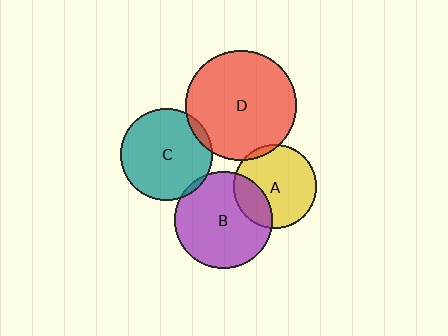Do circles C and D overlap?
Yes.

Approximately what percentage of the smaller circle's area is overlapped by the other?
Approximately 5%.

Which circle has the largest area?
Circle D (red).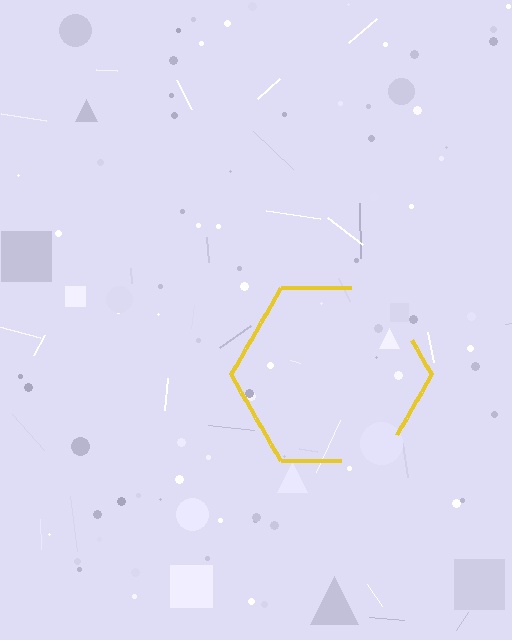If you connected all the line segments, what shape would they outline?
They would outline a hexagon.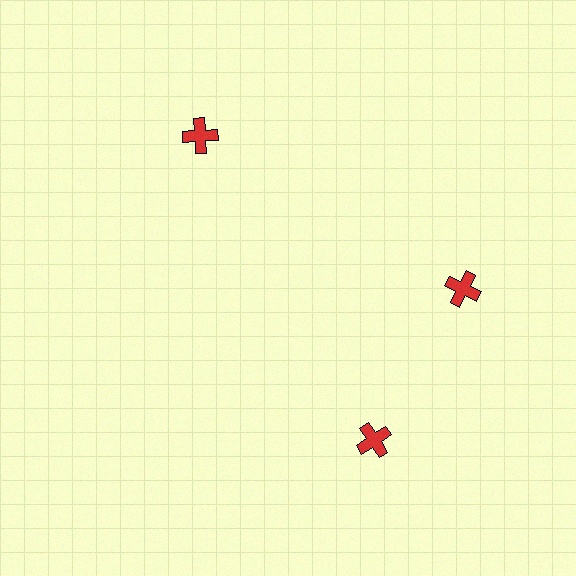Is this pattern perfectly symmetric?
No. The 3 red crosses are arranged in a ring, but one element near the 7 o'clock position is rotated out of alignment along the ring, breaking the 3-fold rotational symmetry.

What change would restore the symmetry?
The symmetry would be restored by rotating it back into even spacing with its neighbors so that all 3 crosses sit at equal angles and equal distance from the center.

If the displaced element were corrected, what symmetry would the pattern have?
It would have 3-fold rotational symmetry — the pattern would map onto itself every 120 degrees.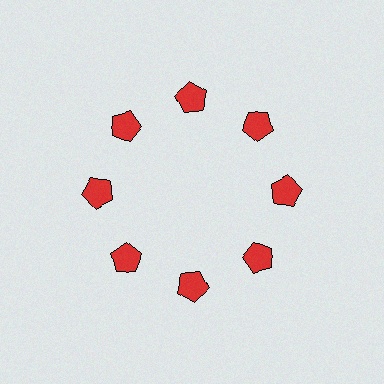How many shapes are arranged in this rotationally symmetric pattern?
There are 8 shapes, arranged in 8 groups of 1.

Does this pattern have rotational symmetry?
Yes, this pattern has 8-fold rotational symmetry. It looks the same after rotating 45 degrees around the center.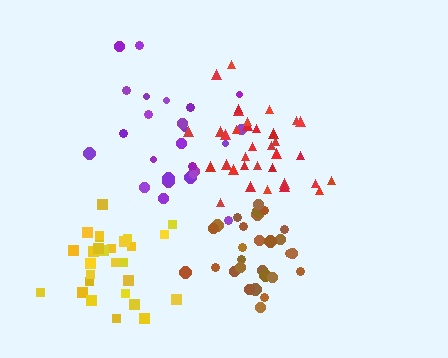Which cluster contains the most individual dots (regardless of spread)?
Red (35).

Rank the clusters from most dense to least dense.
brown, yellow, red, purple.